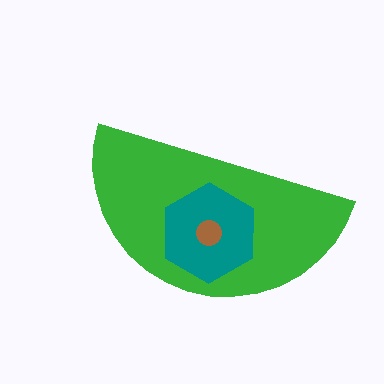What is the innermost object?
The brown circle.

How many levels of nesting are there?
3.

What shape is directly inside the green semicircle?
The teal hexagon.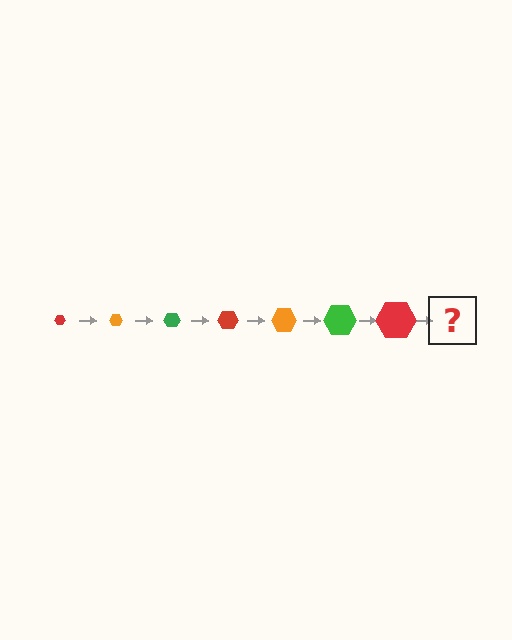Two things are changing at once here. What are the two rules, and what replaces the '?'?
The two rules are that the hexagon grows larger each step and the color cycles through red, orange, and green. The '?' should be an orange hexagon, larger than the previous one.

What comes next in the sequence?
The next element should be an orange hexagon, larger than the previous one.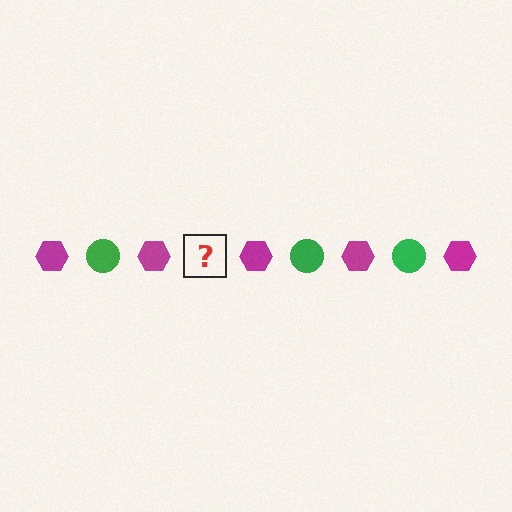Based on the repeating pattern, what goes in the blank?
The blank should be a green circle.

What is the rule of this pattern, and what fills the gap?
The rule is that the pattern alternates between magenta hexagon and green circle. The gap should be filled with a green circle.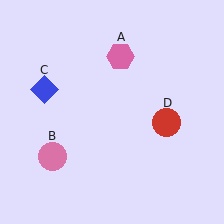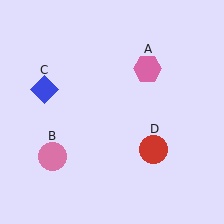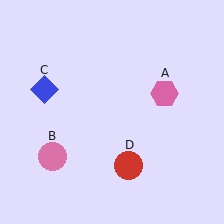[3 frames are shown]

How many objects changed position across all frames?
2 objects changed position: pink hexagon (object A), red circle (object D).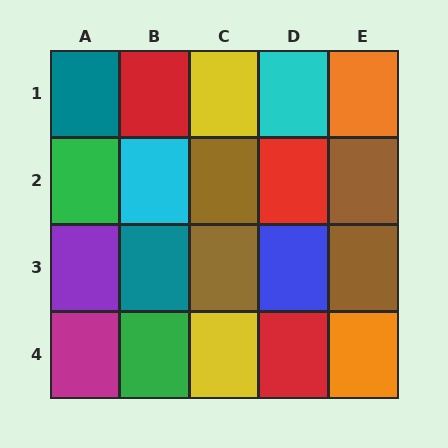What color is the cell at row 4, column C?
Yellow.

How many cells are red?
3 cells are red.